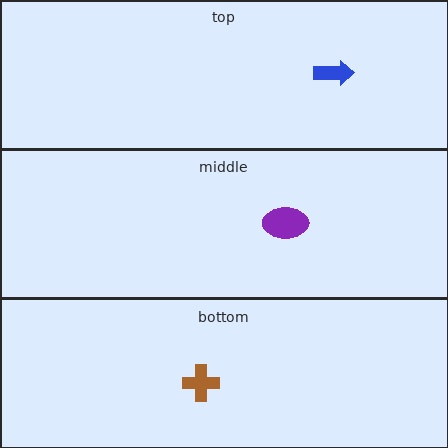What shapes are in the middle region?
The purple ellipse.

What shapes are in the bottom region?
The brown cross.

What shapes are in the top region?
The blue arrow.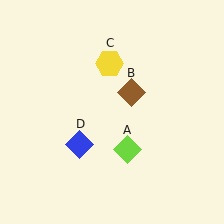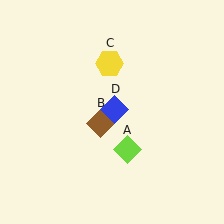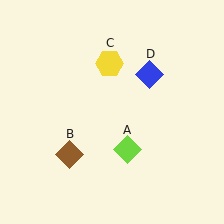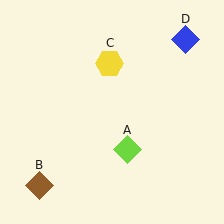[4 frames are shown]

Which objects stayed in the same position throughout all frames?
Lime diamond (object A) and yellow hexagon (object C) remained stationary.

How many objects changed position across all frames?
2 objects changed position: brown diamond (object B), blue diamond (object D).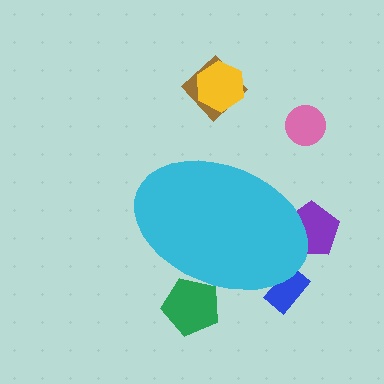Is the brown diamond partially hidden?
No, the brown diamond is fully visible.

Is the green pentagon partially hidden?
Yes, the green pentagon is partially hidden behind the cyan ellipse.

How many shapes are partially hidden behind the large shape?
3 shapes are partially hidden.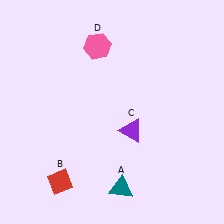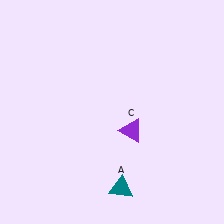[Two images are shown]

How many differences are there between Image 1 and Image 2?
There are 2 differences between the two images.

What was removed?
The pink hexagon (D), the red diamond (B) were removed in Image 2.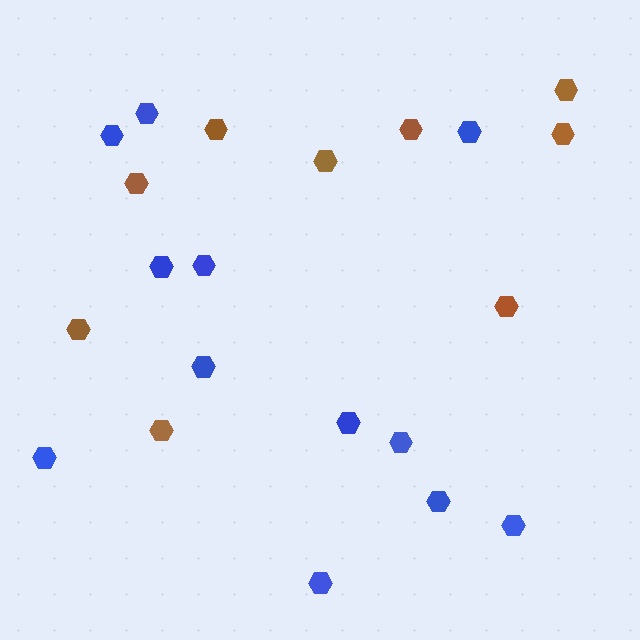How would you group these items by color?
There are 2 groups: one group of brown hexagons (9) and one group of blue hexagons (12).